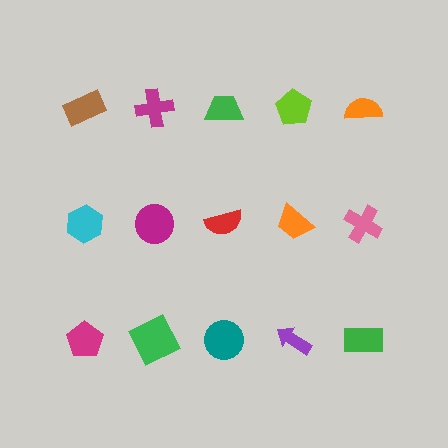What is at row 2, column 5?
A pink cross.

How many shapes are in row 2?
5 shapes.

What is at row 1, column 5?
An orange semicircle.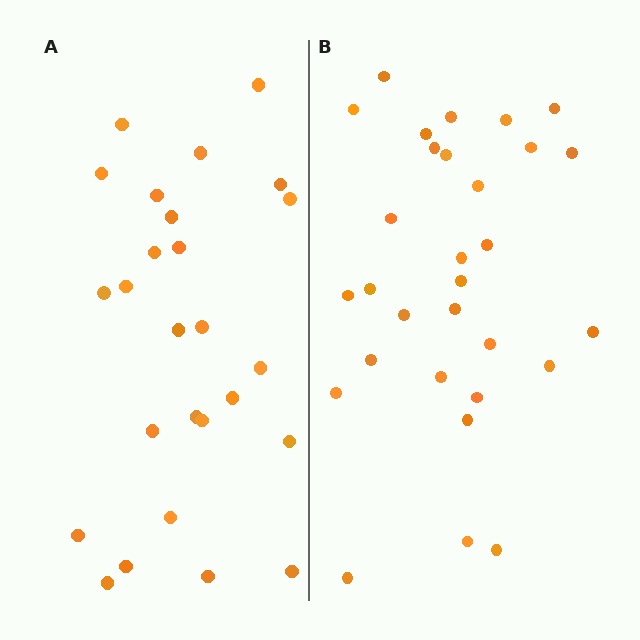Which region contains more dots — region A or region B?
Region B (the right region) has more dots.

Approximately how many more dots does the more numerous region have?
Region B has about 4 more dots than region A.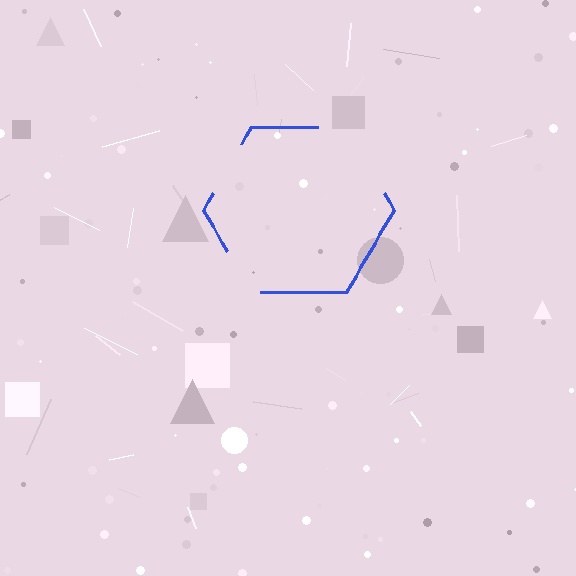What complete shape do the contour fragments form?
The contour fragments form a hexagon.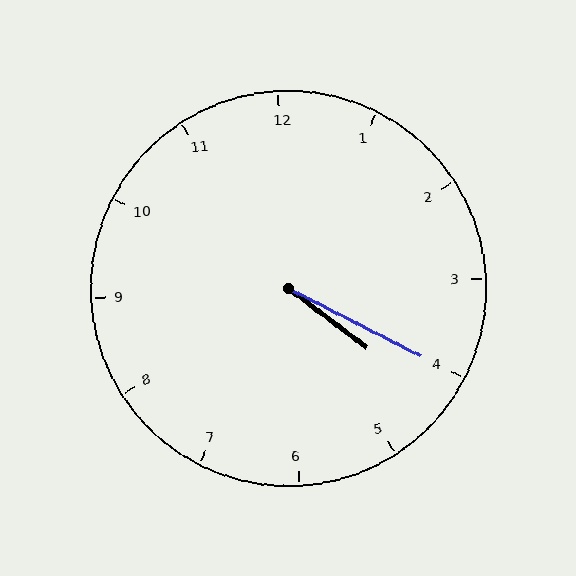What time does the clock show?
4:20.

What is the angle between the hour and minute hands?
Approximately 10 degrees.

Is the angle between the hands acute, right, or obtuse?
It is acute.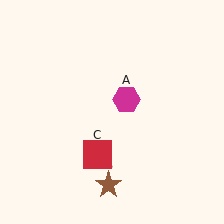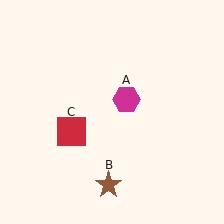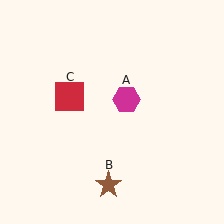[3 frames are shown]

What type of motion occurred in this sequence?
The red square (object C) rotated clockwise around the center of the scene.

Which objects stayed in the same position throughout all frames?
Magenta hexagon (object A) and brown star (object B) remained stationary.